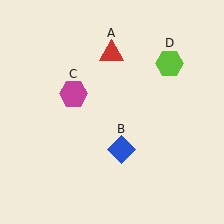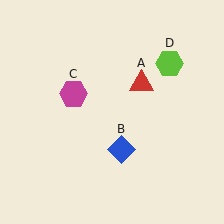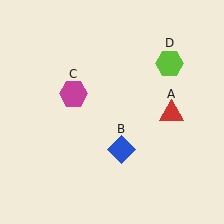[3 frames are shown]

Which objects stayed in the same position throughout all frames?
Blue diamond (object B) and magenta hexagon (object C) and lime hexagon (object D) remained stationary.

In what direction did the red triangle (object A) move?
The red triangle (object A) moved down and to the right.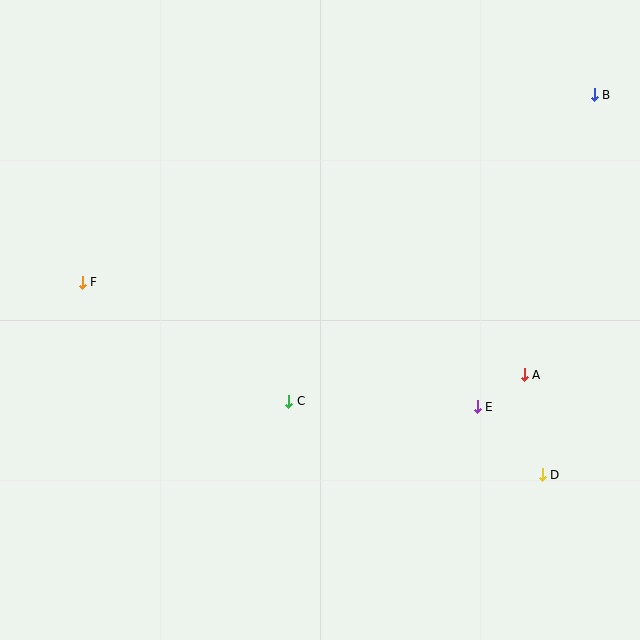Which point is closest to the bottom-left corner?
Point F is closest to the bottom-left corner.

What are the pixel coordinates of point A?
Point A is at (524, 375).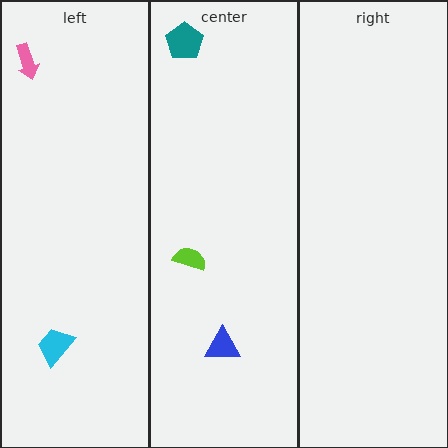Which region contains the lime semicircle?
The center region.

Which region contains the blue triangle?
The center region.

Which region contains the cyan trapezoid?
The left region.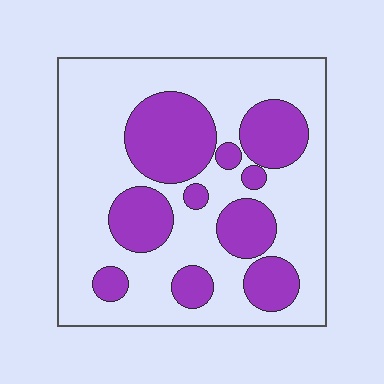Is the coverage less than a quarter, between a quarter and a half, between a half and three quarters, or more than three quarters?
Between a quarter and a half.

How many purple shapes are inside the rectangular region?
10.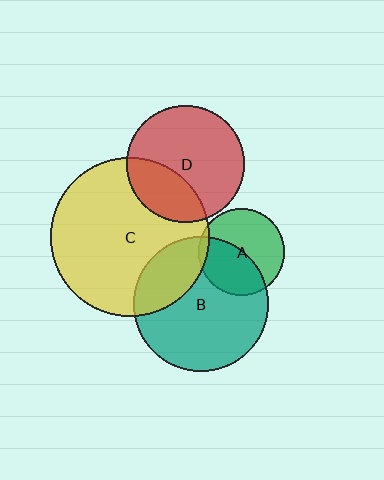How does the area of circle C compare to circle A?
Approximately 3.4 times.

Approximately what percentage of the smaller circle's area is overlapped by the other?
Approximately 30%.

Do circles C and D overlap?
Yes.